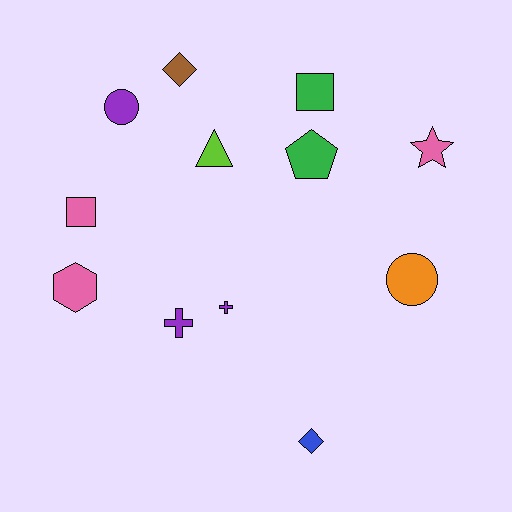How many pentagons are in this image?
There is 1 pentagon.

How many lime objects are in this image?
There is 1 lime object.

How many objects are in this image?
There are 12 objects.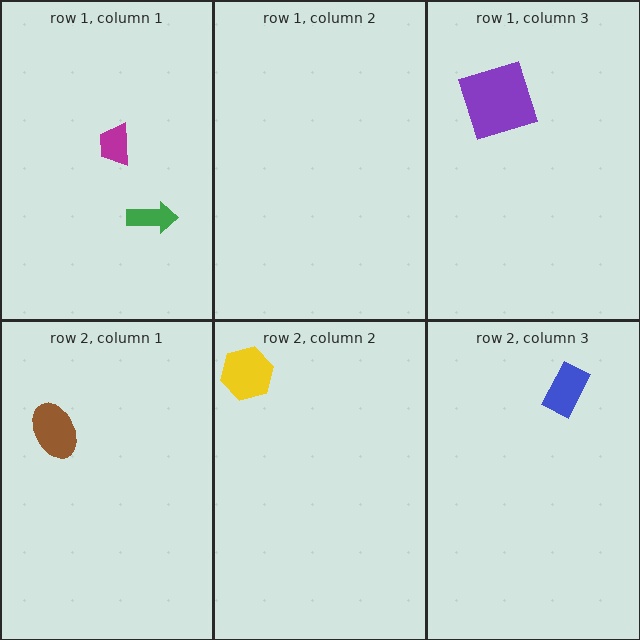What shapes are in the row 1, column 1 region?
The green arrow, the magenta trapezoid.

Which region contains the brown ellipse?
The row 2, column 1 region.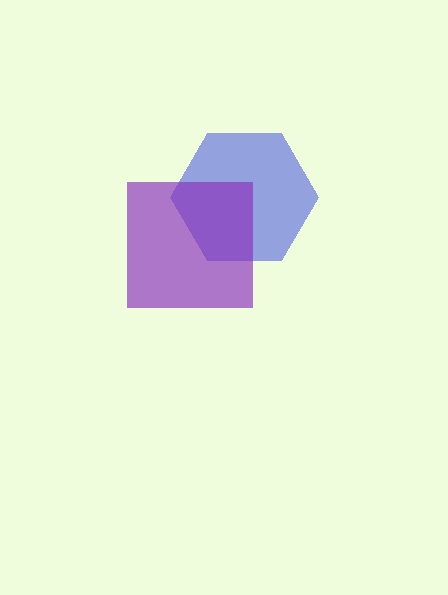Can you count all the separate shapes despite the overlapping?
Yes, there are 2 separate shapes.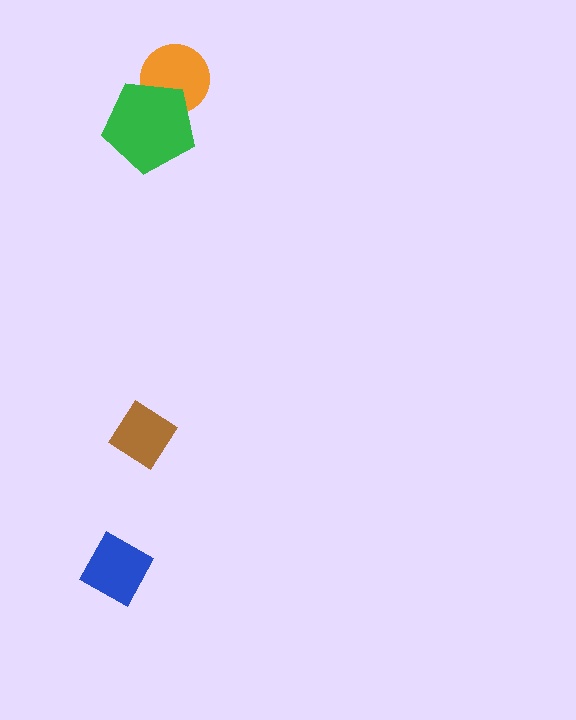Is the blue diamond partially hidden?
No, no other shape covers it.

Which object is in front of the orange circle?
The green pentagon is in front of the orange circle.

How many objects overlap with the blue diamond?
0 objects overlap with the blue diamond.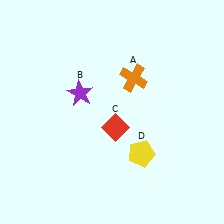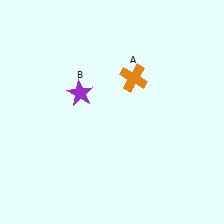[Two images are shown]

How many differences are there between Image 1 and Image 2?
There are 2 differences between the two images.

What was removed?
The red diamond (C), the yellow pentagon (D) were removed in Image 2.